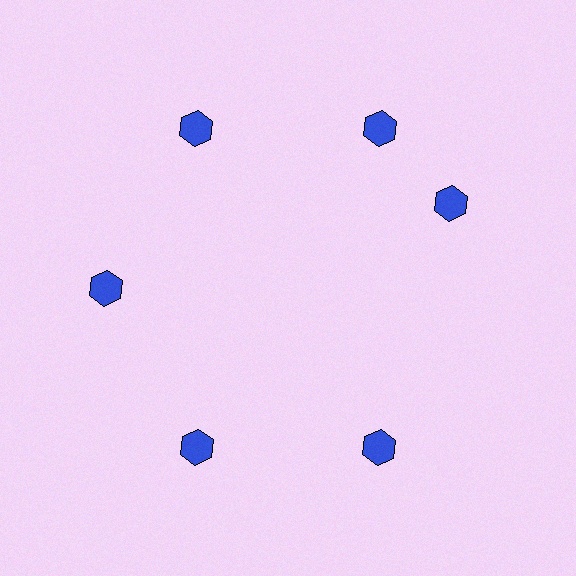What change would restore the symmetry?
The symmetry would be restored by rotating it back into even spacing with its neighbors so that all 6 hexagons sit at equal angles and equal distance from the center.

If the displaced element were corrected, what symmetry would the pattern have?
It would have 6-fold rotational symmetry — the pattern would map onto itself every 60 degrees.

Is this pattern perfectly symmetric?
No. The 6 blue hexagons are arranged in a ring, but one element near the 3 o'clock position is rotated out of alignment along the ring, breaking the 6-fold rotational symmetry.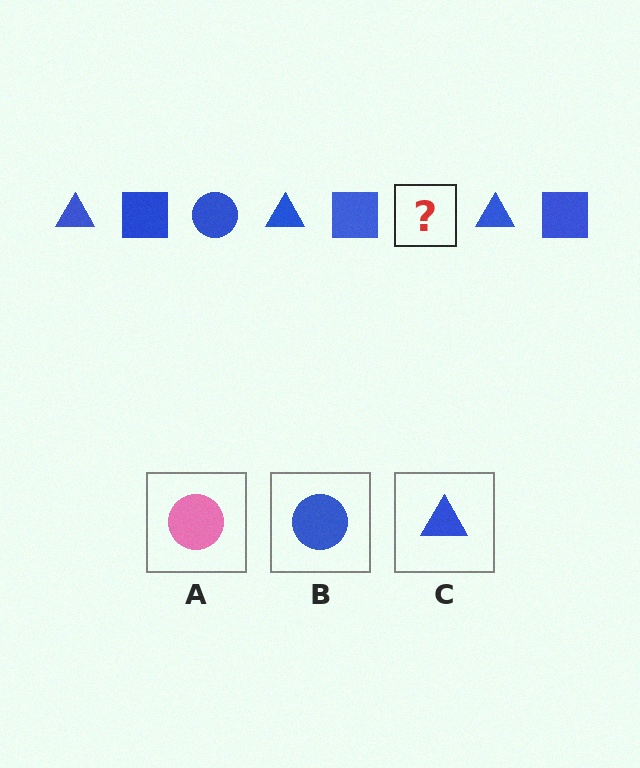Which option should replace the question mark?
Option B.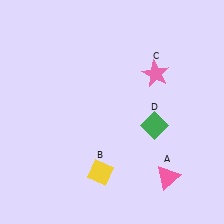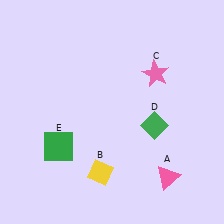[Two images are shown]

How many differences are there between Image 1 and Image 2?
There is 1 difference between the two images.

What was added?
A green square (E) was added in Image 2.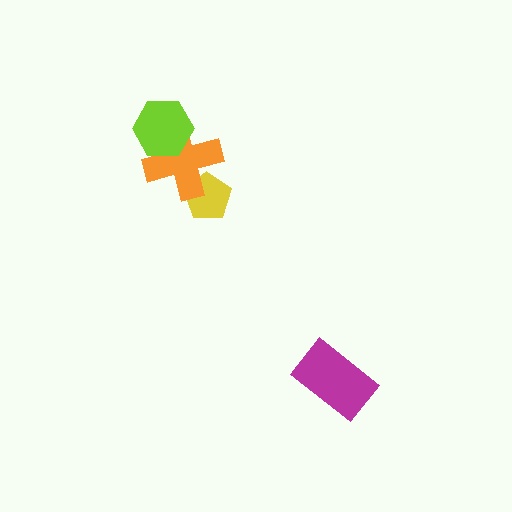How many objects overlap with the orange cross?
2 objects overlap with the orange cross.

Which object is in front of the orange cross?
The lime hexagon is in front of the orange cross.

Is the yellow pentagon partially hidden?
Yes, it is partially covered by another shape.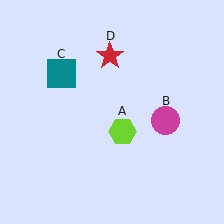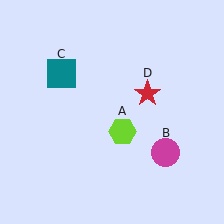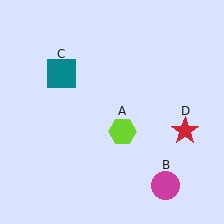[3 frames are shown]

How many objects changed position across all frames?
2 objects changed position: magenta circle (object B), red star (object D).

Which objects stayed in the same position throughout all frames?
Lime hexagon (object A) and teal square (object C) remained stationary.